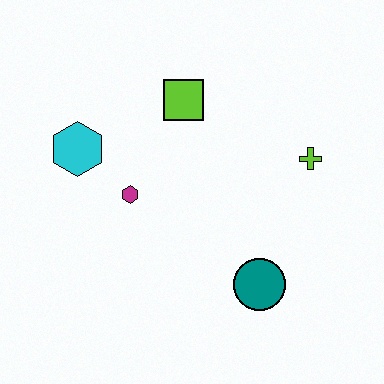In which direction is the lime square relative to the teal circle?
The lime square is above the teal circle.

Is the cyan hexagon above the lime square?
No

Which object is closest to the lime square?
The magenta hexagon is closest to the lime square.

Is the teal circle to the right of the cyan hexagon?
Yes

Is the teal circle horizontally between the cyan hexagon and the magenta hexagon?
No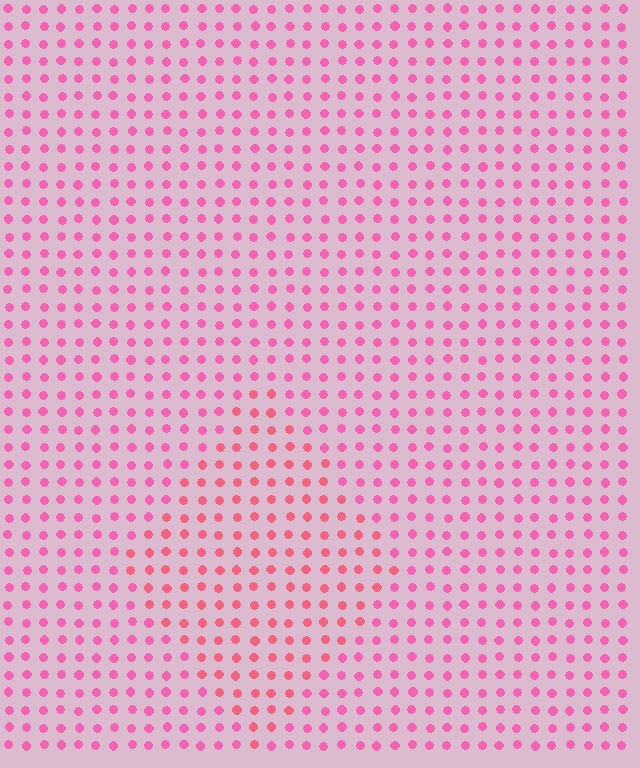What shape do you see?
I see a diamond.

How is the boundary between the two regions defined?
The boundary is defined purely by a slight shift in hue (about 22 degrees). Spacing, size, and orientation are identical on both sides.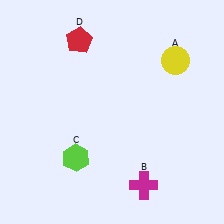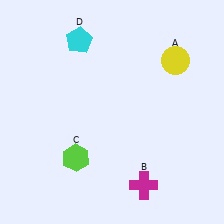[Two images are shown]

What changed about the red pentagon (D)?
In Image 1, D is red. In Image 2, it changed to cyan.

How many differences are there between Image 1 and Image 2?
There is 1 difference between the two images.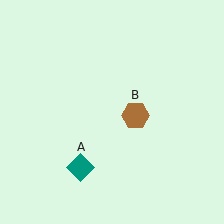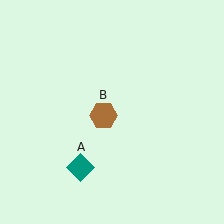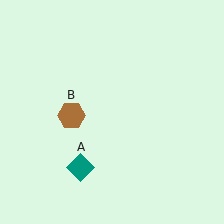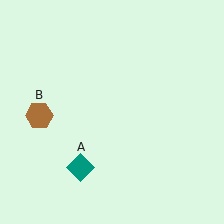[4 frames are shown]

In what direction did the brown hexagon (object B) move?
The brown hexagon (object B) moved left.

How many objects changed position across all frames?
1 object changed position: brown hexagon (object B).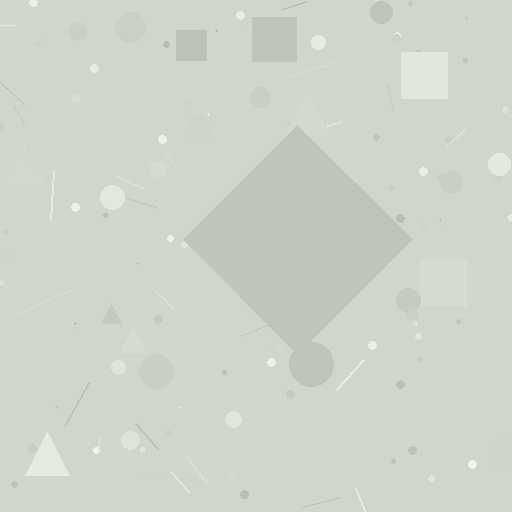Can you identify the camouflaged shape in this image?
The camouflaged shape is a diamond.